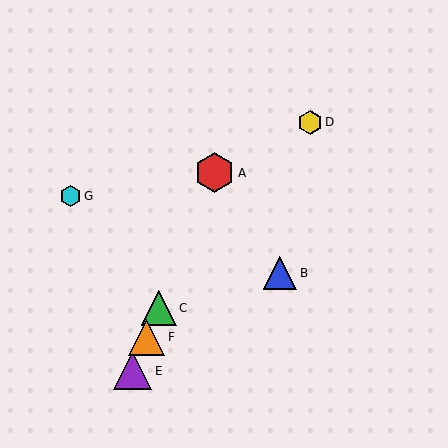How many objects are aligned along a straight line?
4 objects (A, C, E, F) are aligned along a straight line.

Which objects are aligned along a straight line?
Objects A, C, E, F are aligned along a straight line.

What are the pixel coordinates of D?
Object D is at (310, 122).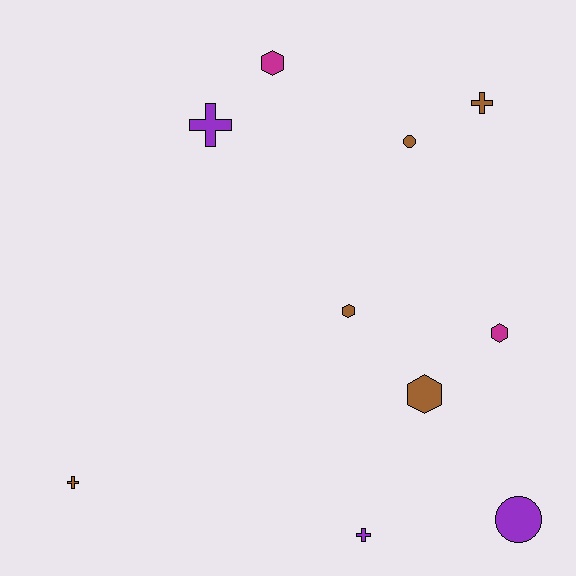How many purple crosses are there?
There are 2 purple crosses.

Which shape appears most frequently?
Cross, with 4 objects.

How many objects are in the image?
There are 10 objects.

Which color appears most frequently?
Brown, with 5 objects.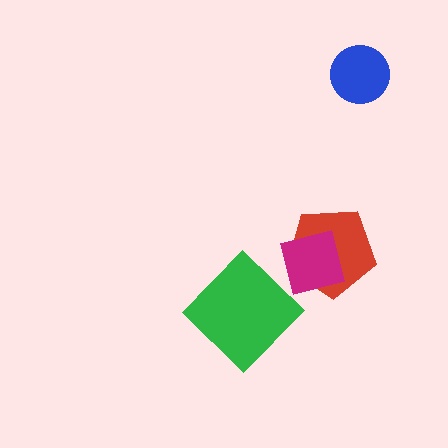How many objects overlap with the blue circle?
0 objects overlap with the blue circle.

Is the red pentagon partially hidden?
Yes, it is partially covered by another shape.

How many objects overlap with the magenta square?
1 object overlaps with the magenta square.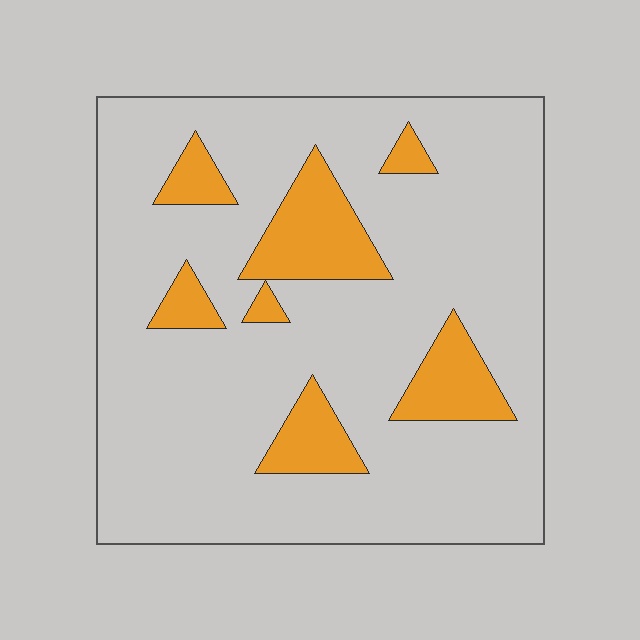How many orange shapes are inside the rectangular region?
7.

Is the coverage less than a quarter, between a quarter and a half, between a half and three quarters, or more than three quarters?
Less than a quarter.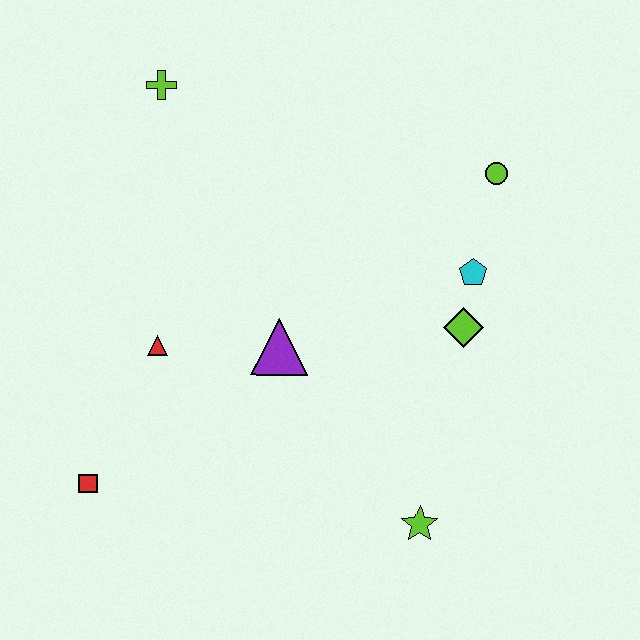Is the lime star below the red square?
Yes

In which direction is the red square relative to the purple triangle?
The red square is to the left of the purple triangle.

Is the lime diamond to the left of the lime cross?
No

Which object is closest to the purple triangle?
The red triangle is closest to the purple triangle.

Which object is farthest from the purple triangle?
The lime cross is farthest from the purple triangle.